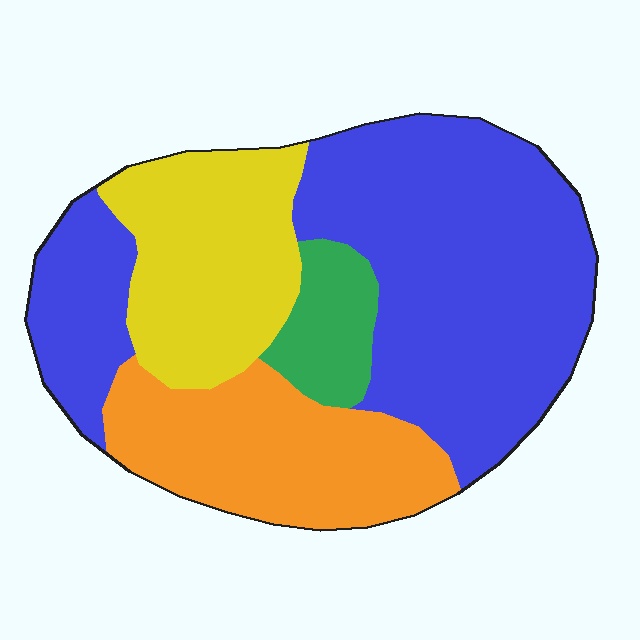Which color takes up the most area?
Blue, at roughly 50%.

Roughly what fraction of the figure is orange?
Orange takes up between a sixth and a third of the figure.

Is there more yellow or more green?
Yellow.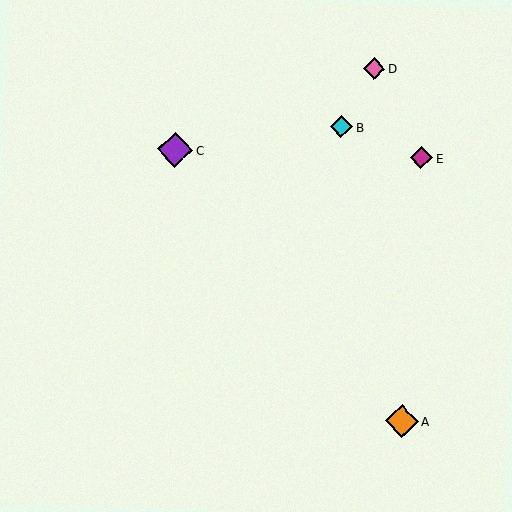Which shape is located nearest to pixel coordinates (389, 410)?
The orange diamond (labeled A) at (402, 421) is nearest to that location.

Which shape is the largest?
The purple diamond (labeled C) is the largest.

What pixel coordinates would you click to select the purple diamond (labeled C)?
Click at (175, 150) to select the purple diamond C.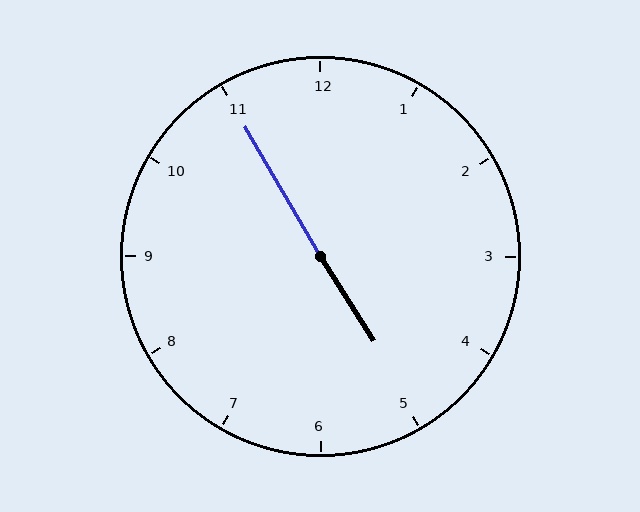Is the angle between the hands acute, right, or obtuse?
It is obtuse.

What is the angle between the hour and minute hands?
Approximately 178 degrees.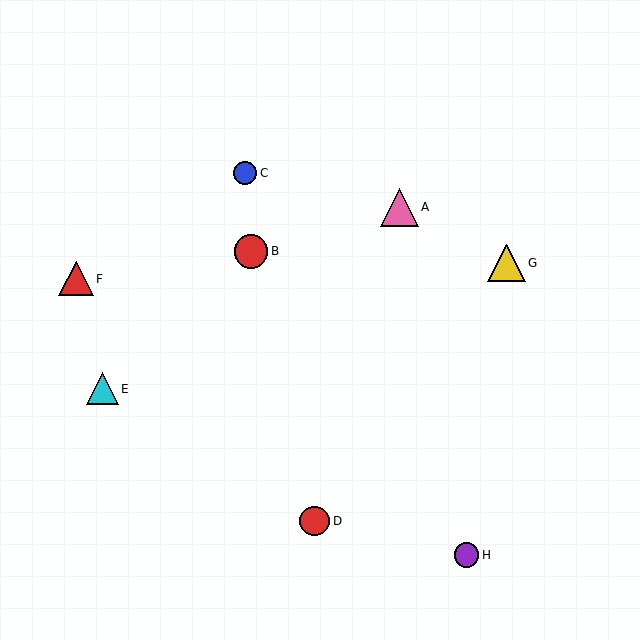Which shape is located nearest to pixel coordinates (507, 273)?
The yellow triangle (labeled G) at (507, 263) is nearest to that location.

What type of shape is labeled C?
Shape C is a blue circle.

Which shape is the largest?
The pink triangle (labeled A) is the largest.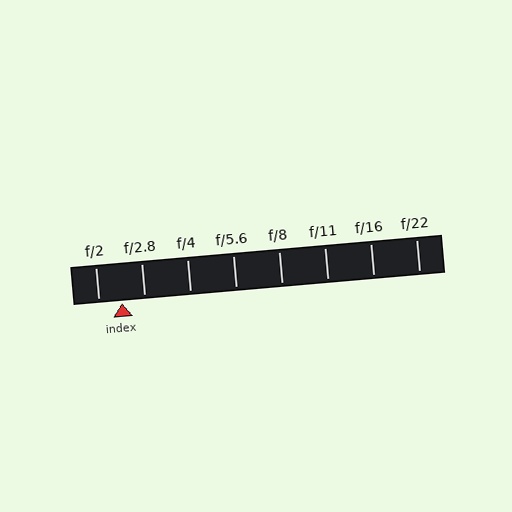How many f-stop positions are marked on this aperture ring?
There are 8 f-stop positions marked.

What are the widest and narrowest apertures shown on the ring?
The widest aperture shown is f/2 and the narrowest is f/22.